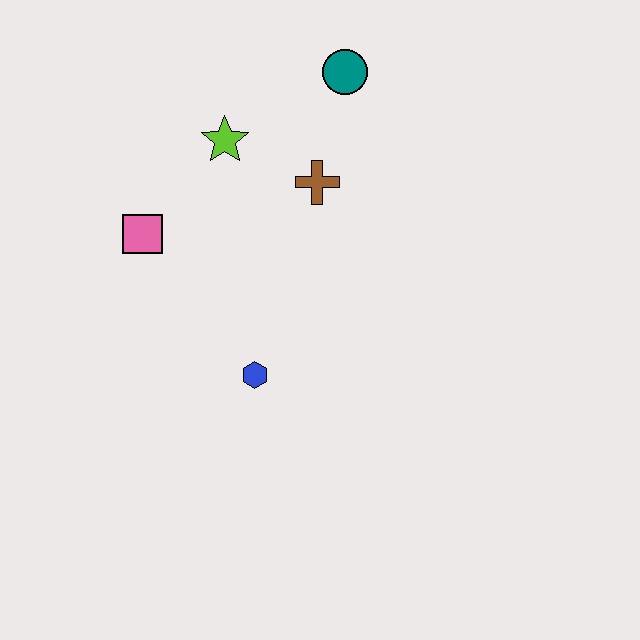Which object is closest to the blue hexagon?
The pink square is closest to the blue hexagon.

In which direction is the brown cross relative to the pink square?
The brown cross is to the right of the pink square.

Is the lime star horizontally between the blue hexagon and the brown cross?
No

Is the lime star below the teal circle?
Yes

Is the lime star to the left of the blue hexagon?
Yes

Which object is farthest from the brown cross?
The blue hexagon is farthest from the brown cross.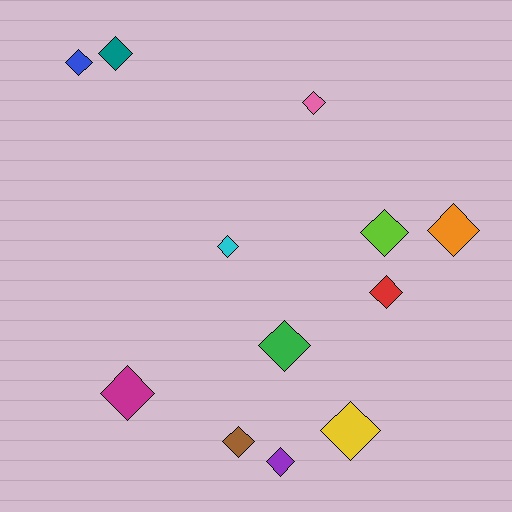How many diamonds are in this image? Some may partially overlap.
There are 12 diamonds.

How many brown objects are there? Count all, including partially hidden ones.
There is 1 brown object.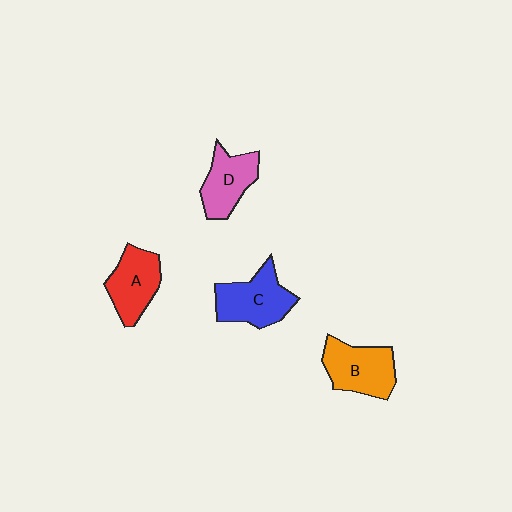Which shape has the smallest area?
Shape D (pink).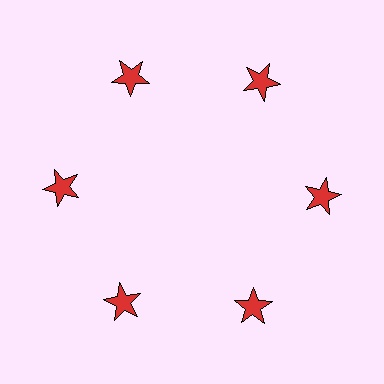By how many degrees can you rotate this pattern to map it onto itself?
The pattern maps onto itself every 60 degrees of rotation.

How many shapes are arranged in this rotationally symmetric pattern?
There are 6 shapes, arranged in 6 groups of 1.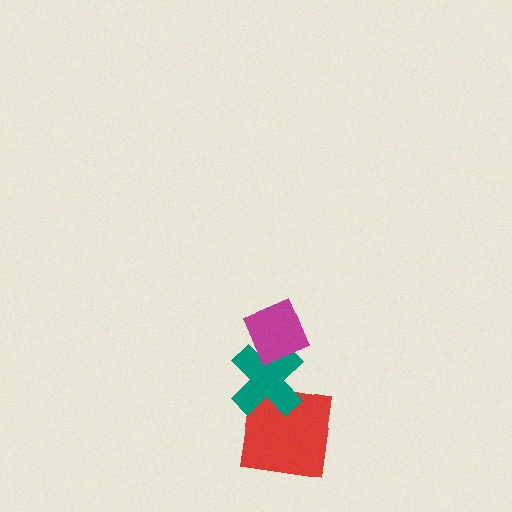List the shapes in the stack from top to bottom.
From top to bottom: the magenta diamond, the teal cross, the red square.